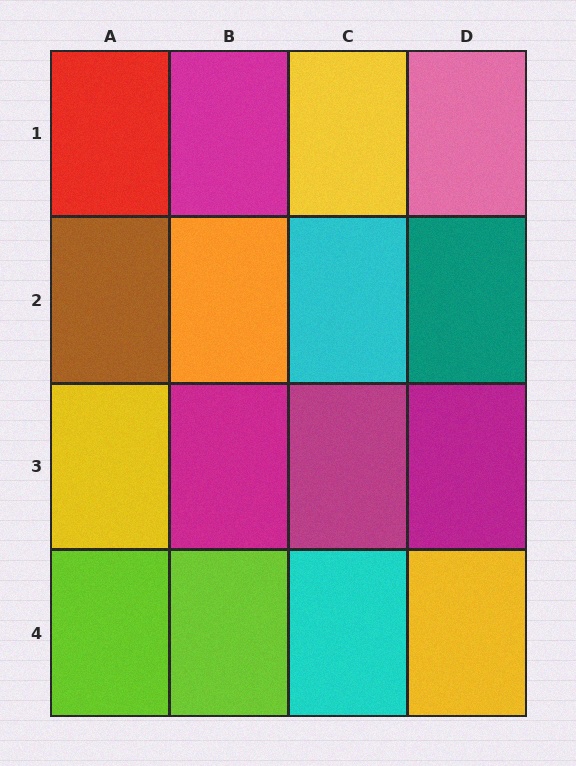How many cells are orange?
1 cell is orange.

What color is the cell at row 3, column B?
Magenta.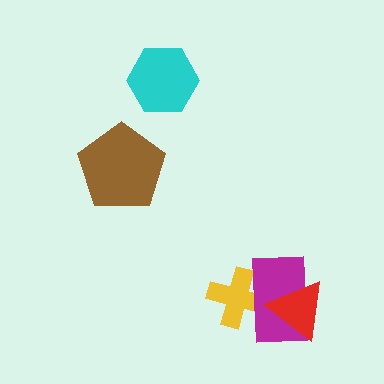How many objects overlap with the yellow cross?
1 object overlaps with the yellow cross.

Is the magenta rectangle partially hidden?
Yes, it is partially covered by another shape.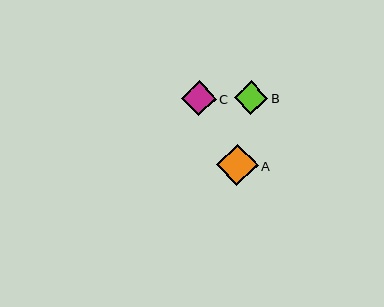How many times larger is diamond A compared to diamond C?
Diamond A is approximately 1.2 times the size of diamond C.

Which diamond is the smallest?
Diamond B is the smallest with a size of approximately 34 pixels.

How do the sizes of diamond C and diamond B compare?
Diamond C and diamond B are approximately the same size.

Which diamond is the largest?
Diamond A is the largest with a size of approximately 41 pixels.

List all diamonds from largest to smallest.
From largest to smallest: A, C, B.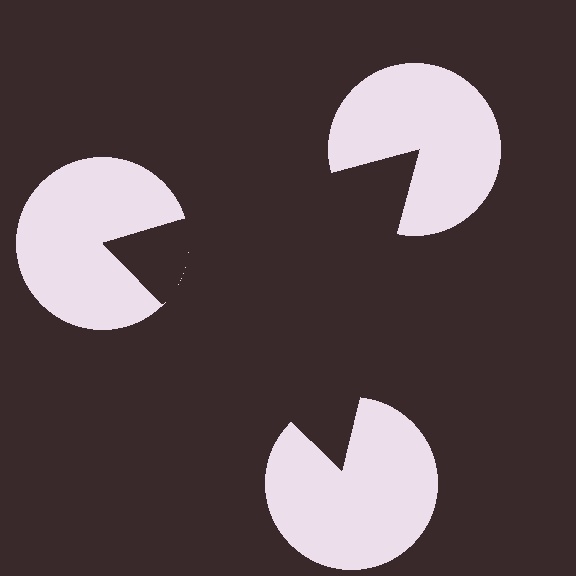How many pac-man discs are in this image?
There are 3 — one at each vertex of the illusory triangle.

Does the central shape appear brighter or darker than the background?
It typically appears slightly darker than the background, even though no actual brightness change is drawn.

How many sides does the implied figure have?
3 sides.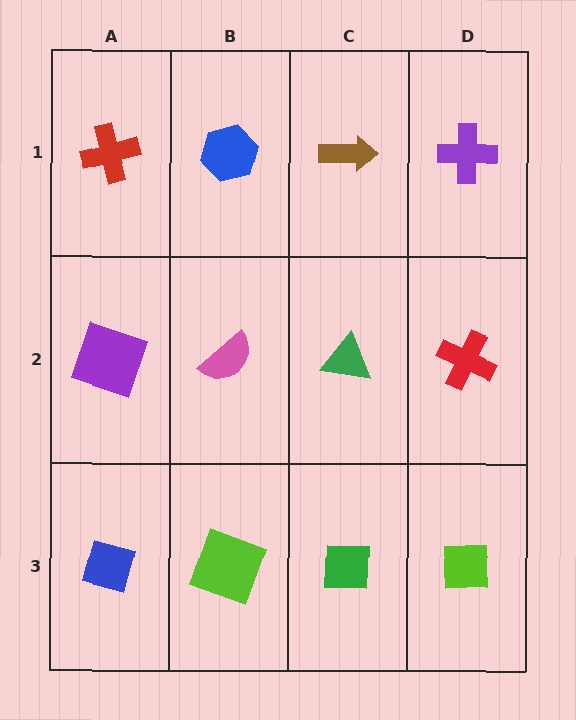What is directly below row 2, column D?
A lime square.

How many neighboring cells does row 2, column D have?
3.